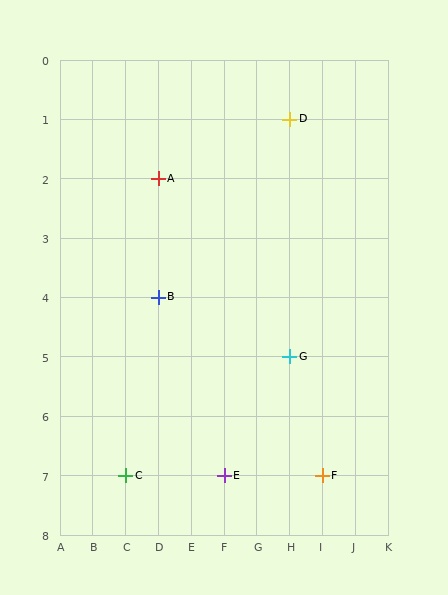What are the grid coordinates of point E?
Point E is at grid coordinates (F, 7).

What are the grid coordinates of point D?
Point D is at grid coordinates (H, 1).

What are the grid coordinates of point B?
Point B is at grid coordinates (D, 4).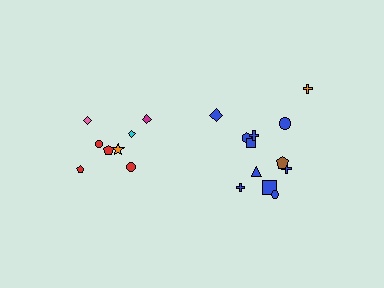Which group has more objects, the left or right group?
The right group.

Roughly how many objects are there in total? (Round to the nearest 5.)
Roughly 20 objects in total.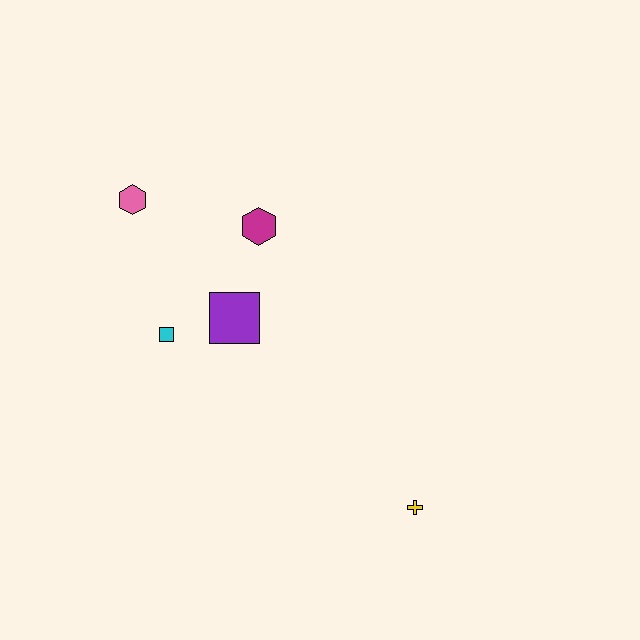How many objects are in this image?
There are 5 objects.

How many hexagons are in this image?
There are 2 hexagons.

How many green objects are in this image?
There are no green objects.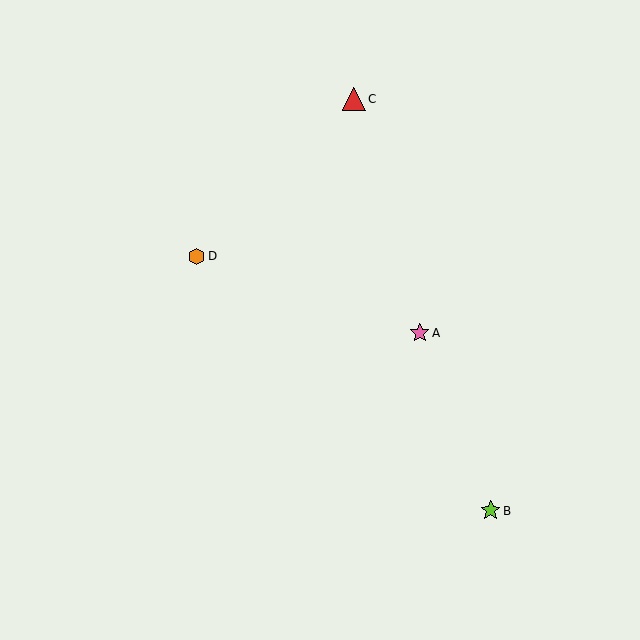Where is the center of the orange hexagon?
The center of the orange hexagon is at (196, 256).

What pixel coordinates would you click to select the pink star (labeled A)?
Click at (420, 333) to select the pink star A.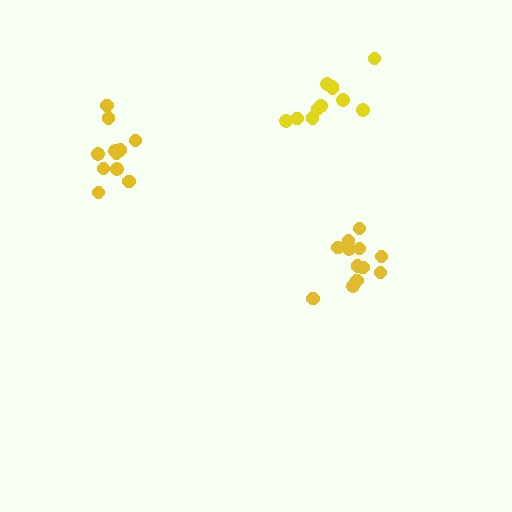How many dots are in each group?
Group 1: 11 dots, Group 2: 12 dots, Group 3: 12 dots (35 total).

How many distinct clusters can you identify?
There are 3 distinct clusters.